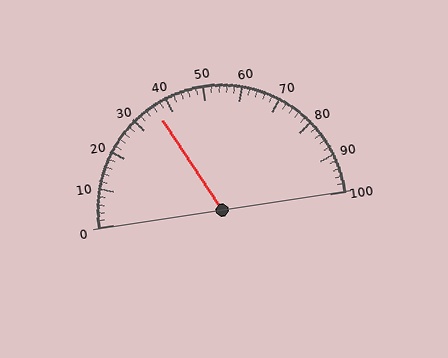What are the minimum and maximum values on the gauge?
The gauge ranges from 0 to 100.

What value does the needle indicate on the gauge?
The needle indicates approximately 36.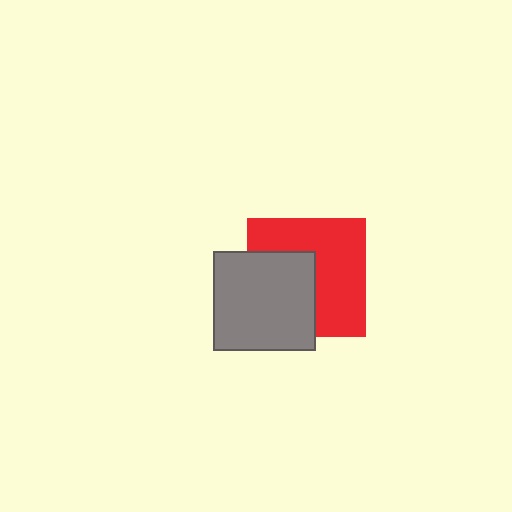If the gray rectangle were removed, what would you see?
You would see the complete red square.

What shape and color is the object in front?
The object in front is a gray rectangle.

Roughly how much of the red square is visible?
About half of it is visible (roughly 59%).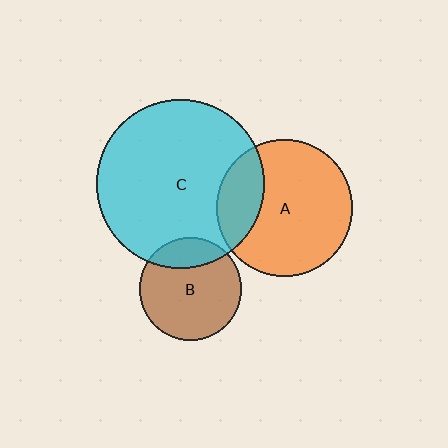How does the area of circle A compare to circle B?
Approximately 1.8 times.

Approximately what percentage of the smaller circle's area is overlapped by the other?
Approximately 20%.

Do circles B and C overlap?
Yes.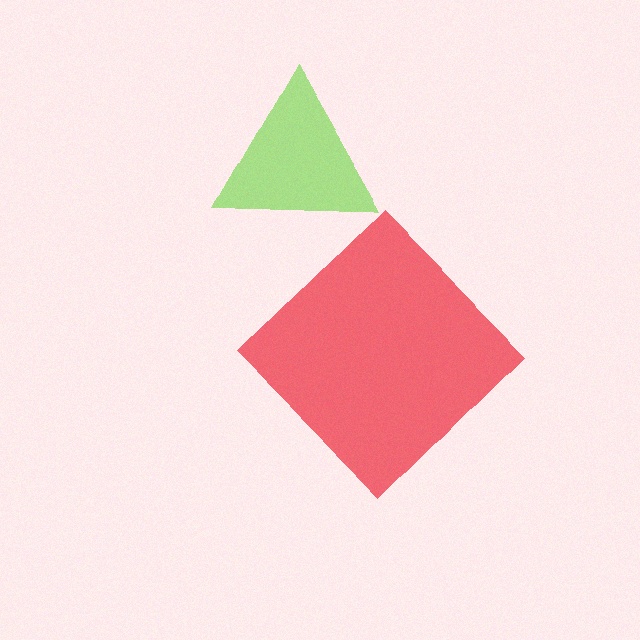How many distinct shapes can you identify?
There are 2 distinct shapes: a red diamond, a lime triangle.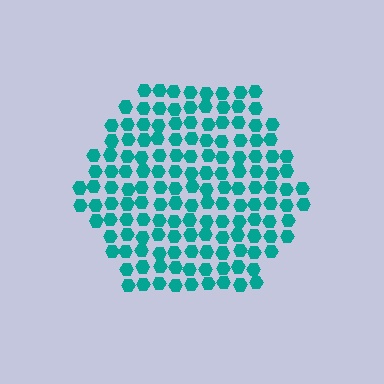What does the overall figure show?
The overall figure shows a hexagon.